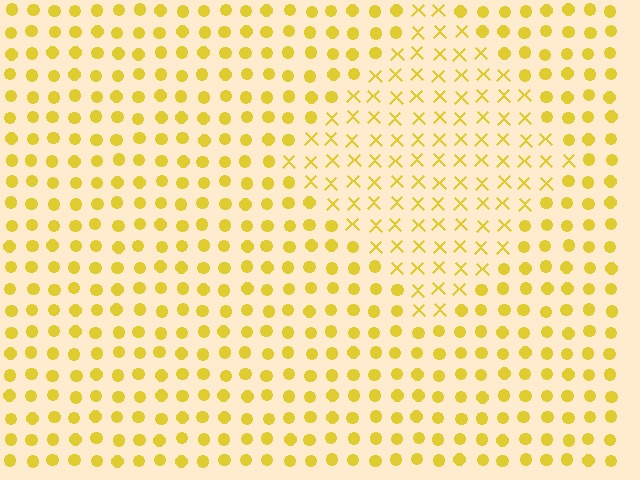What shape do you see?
I see a diamond.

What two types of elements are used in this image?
The image uses X marks inside the diamond region and circles outside it.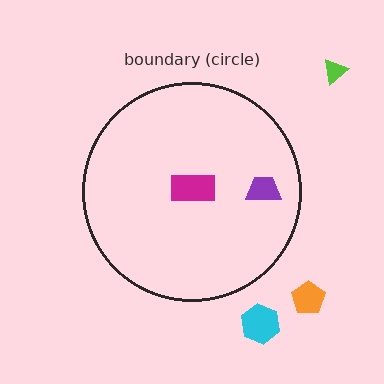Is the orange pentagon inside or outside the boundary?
Outside.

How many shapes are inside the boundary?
2 inside, 3 outside.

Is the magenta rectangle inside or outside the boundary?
Inside.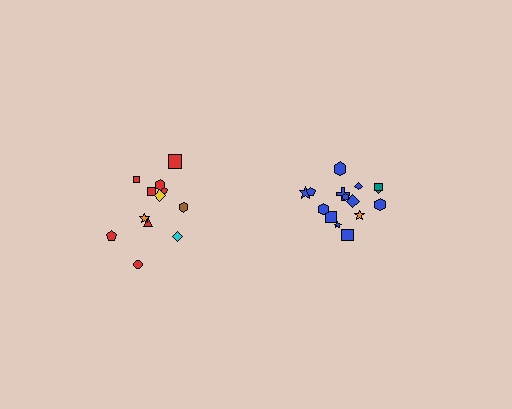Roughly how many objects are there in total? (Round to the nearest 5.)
Roughly 25 objects in total.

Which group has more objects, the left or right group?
The right group.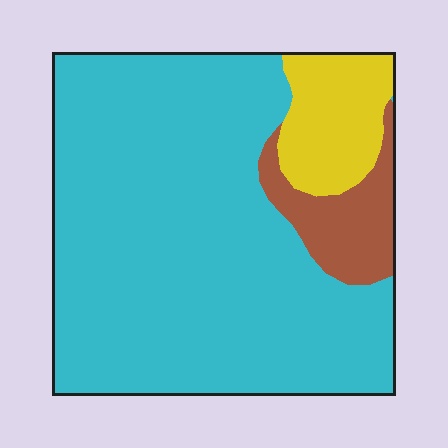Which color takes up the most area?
Cyan, at roughly 80%.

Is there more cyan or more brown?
Cyan.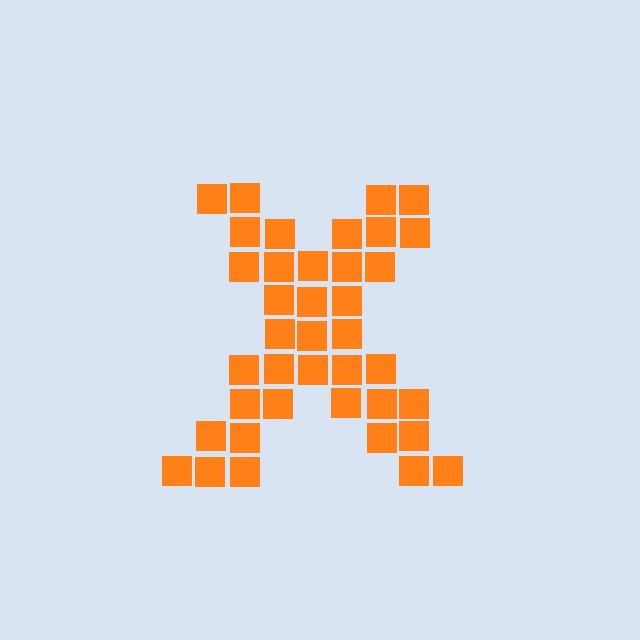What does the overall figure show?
The overall figure shows the letter X.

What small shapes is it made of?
It is made of small squares.